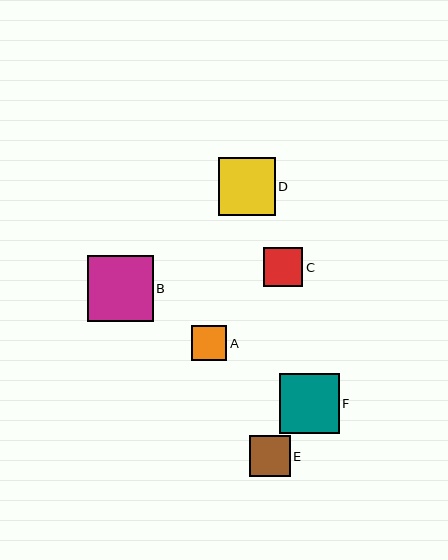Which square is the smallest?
Square A is the smallest with a size of approximately 35 pixels.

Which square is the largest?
Square B is the largest with a size of approximately 66 pixels.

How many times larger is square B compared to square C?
Square B is approximately 1.7 times the size of square C.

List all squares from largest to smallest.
From largest to smallest: B, F, D, E, C, A.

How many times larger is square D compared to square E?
Square D is approximately 1.4 times the size of square E.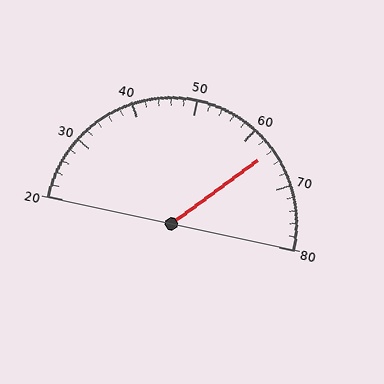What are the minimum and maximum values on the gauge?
The gauge ranges from 20 to 80.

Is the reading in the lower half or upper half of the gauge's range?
The reading is in the upper half of the range (20 to 80).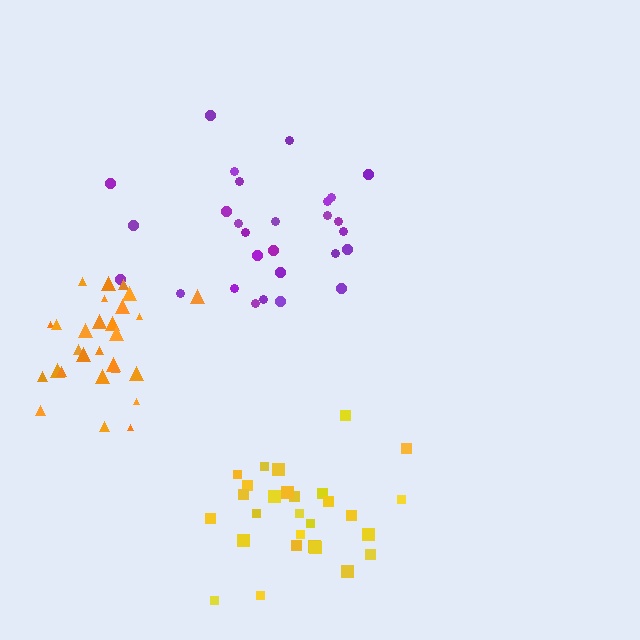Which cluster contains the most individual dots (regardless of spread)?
Purple (28).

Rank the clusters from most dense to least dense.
orange, yellow, purple.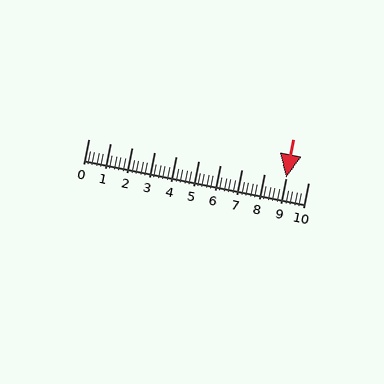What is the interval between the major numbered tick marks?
The major tick marks are spaced 1 units apart.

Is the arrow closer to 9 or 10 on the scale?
The arrow is closer to 9.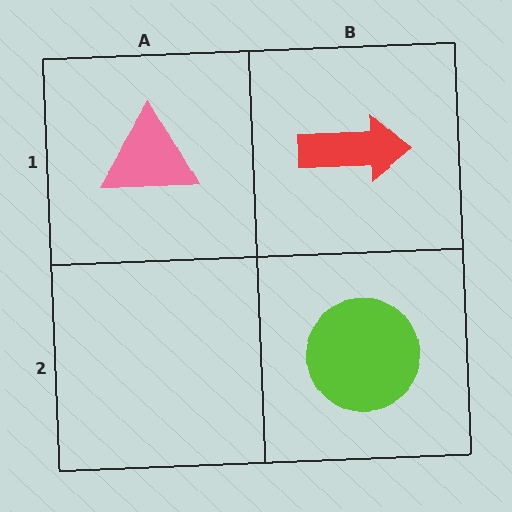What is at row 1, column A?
A pink triangle.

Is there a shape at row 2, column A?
No, that cell is empty.